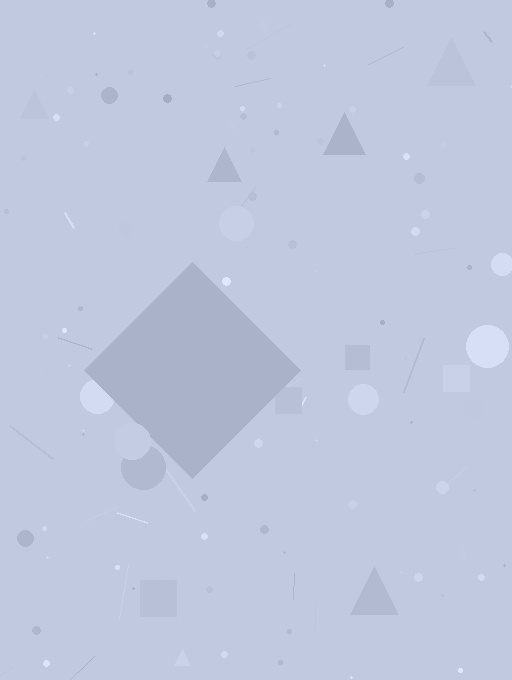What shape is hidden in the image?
A diamond is hidden in the image.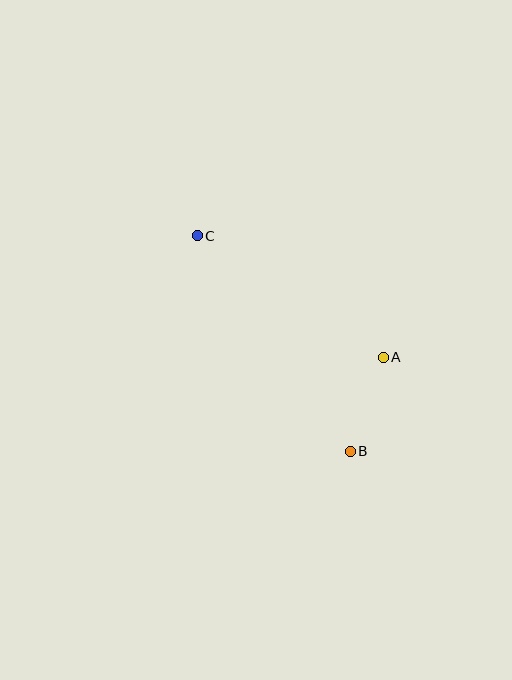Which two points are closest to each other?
Points A and B are closest to each other.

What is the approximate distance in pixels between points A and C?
The distance between A and C is approximately 222 pixels.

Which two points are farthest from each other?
Points B and C are farthest from each other.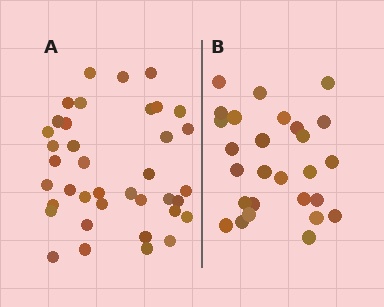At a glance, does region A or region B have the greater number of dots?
Region A (the left region) has more dots.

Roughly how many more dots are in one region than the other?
Region A has roughly 12 or so more dots than region B.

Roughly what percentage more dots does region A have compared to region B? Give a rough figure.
About 40% more.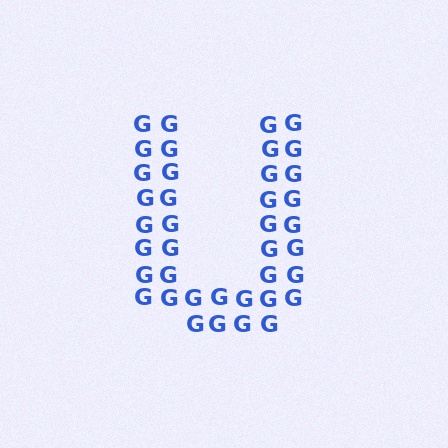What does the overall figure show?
The overall figure shows the letter U.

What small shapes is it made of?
It is made of small letter G's.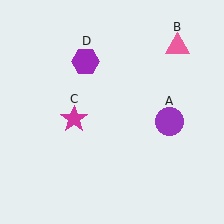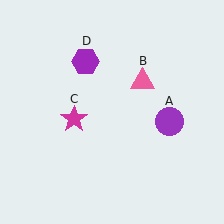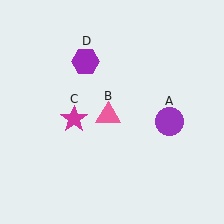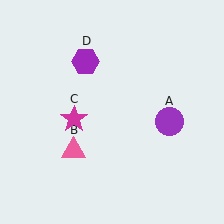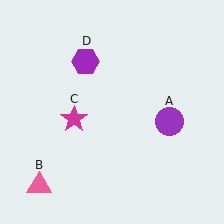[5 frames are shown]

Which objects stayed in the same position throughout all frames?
Purple circle (object A) and magenta star (object C) and purple hexagon (object D) remained stationary.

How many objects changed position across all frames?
1 object changed position: pink triangle (object B).